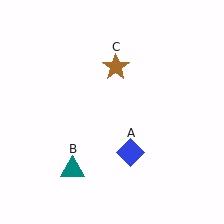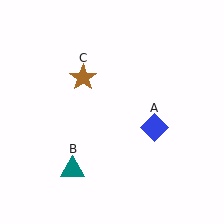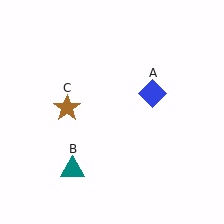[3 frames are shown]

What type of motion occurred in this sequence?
The blue diamond (object A), brown star (object C) rotated counterclockwise around the center of the scene.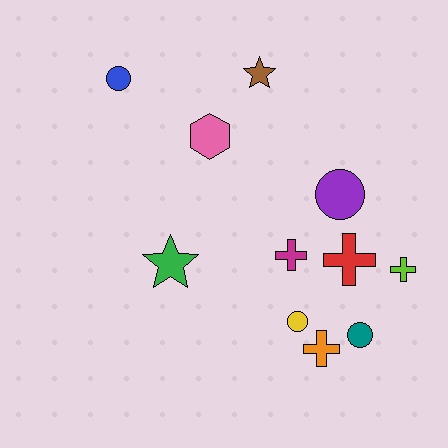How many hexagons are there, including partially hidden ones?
There is 1 hexagon.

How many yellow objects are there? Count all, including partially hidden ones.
There is 1 yellow object.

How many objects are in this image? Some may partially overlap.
There are 11 objects.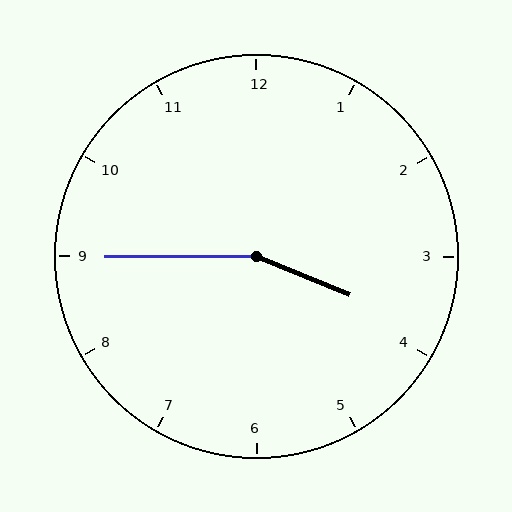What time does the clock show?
3:45.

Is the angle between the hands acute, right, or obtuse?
It is obtuse.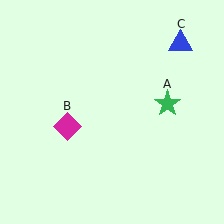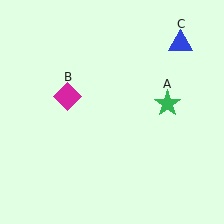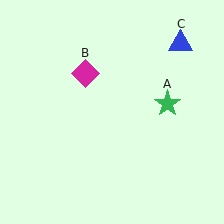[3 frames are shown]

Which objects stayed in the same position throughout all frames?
Green star (object A) and blue triangle (object C) remained stationary.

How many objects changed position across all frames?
1 object changed position: magenta diamond (object B).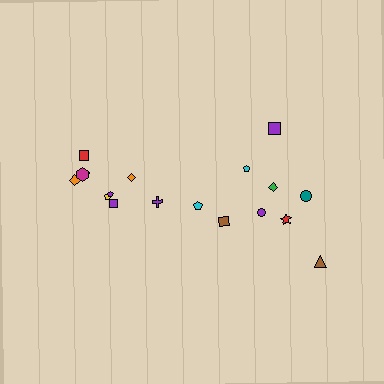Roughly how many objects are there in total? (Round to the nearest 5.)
Roughly 20 objects in total.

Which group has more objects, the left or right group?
The left group.